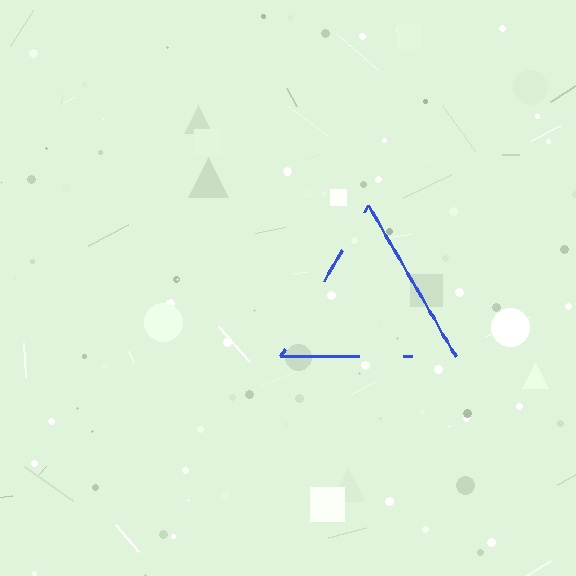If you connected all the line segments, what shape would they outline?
They would outline a triangle.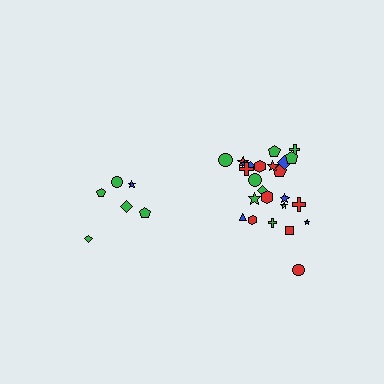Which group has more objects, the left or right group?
The right group.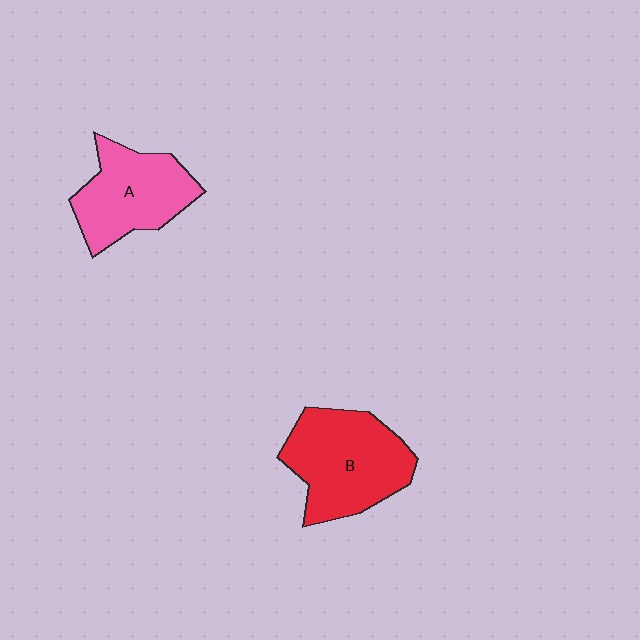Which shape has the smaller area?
Shape A (pink).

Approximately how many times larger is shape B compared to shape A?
Approximately 1.2 times.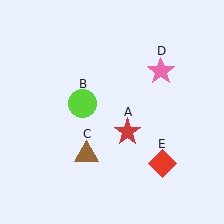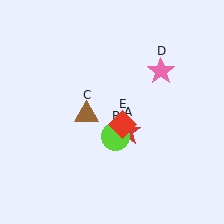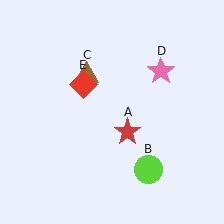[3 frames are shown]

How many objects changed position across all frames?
3 objects changed position: lime circle (object B), brown triangle (object C), red diamond (object E).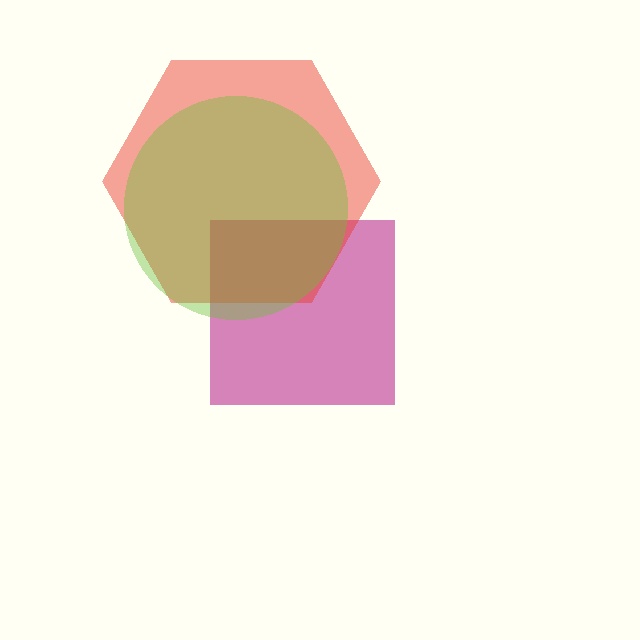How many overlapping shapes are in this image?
There are 3 overlapping shapes in the image.